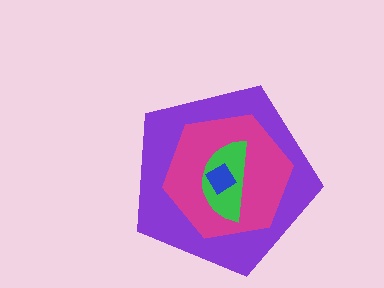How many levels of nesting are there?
4.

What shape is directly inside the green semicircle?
The blue diamond.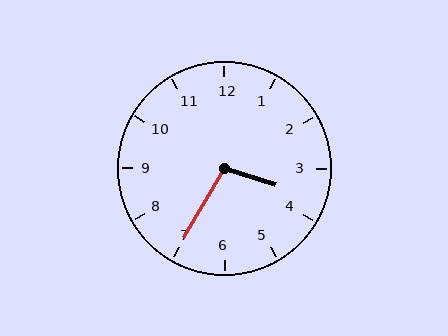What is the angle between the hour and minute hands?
Approximately 102 degrees.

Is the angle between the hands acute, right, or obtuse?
It is obtuse.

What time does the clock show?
3:35.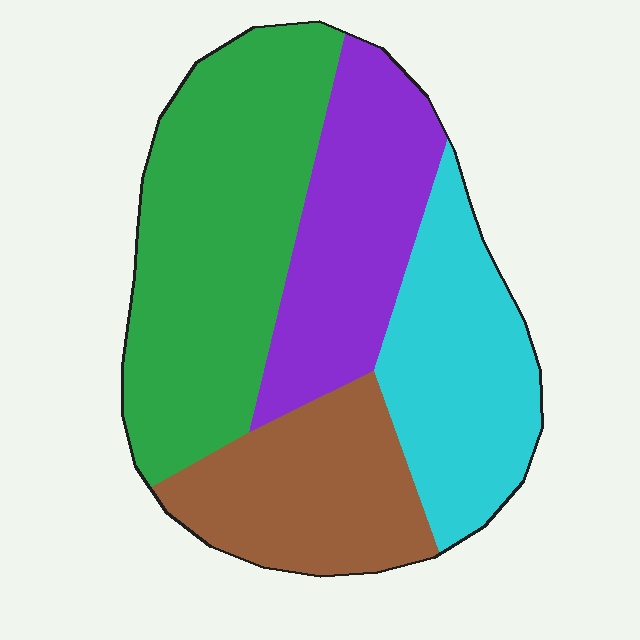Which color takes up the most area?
Green, at roughly 35%.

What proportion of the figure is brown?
Brown takes up between a sixth and a third of the figure.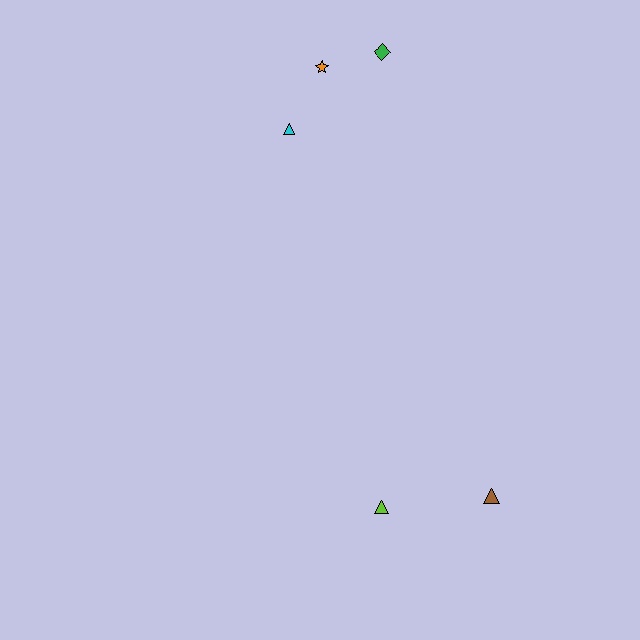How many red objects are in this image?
There are no red objects.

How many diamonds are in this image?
There is 1 diamond.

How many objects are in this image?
There are 5 objects.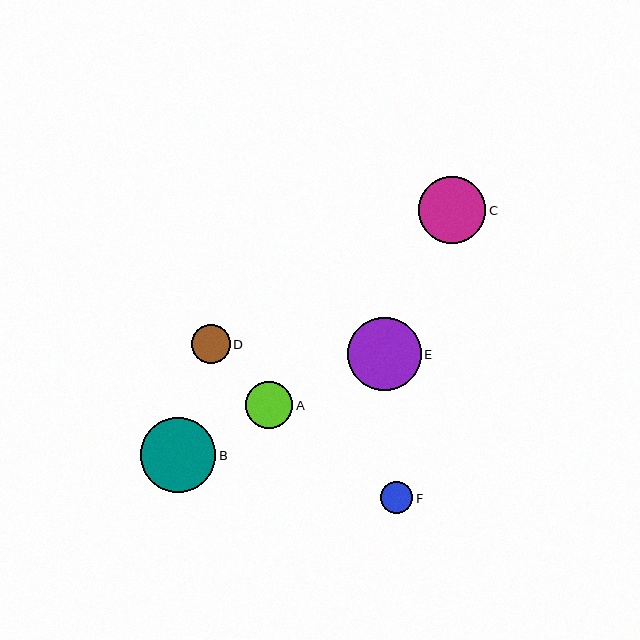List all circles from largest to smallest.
From largest to smallest: B, E, C, A, D, F.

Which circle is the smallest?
Circle F is the smallest with a size of approximately 32 pixels.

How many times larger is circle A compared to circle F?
Circle A is approximately 1.5 times the size of circle F.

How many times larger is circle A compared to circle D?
Circle A is approximately 1.2 times the size of circle D.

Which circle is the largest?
Circle B is the largest with a size of approximately 75 pixels.